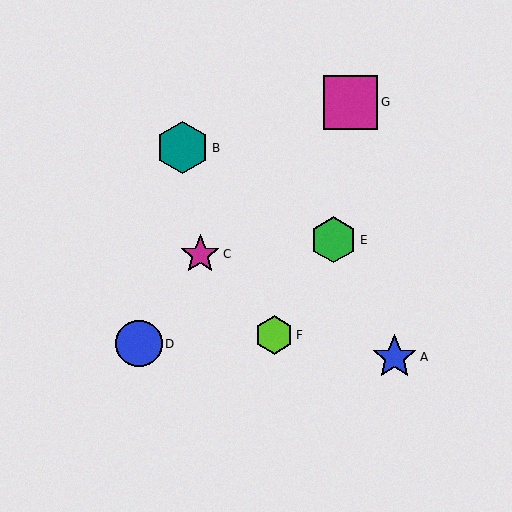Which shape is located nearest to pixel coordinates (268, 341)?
The lime hexagon (labeled F) at (274, 335) is nearest to that location.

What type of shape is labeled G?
Shape G is a magenta square.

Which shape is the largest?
The magenta square (labeled G) is the largest.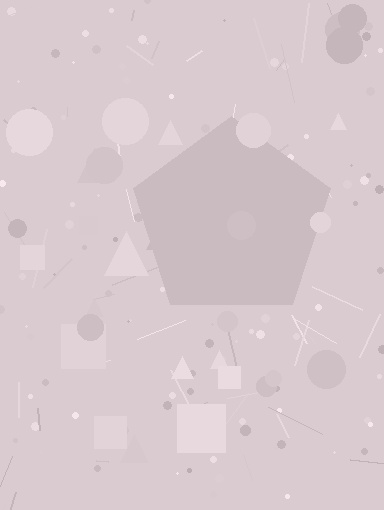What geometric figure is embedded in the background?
A pentagon is embedded in the background.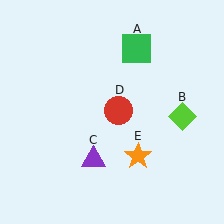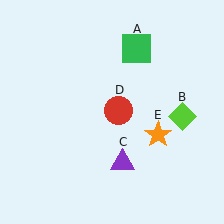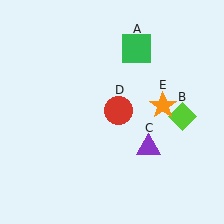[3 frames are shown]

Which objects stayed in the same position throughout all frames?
Green square (object A) and lime diamond (object B) and red circle (object D) remained stationary.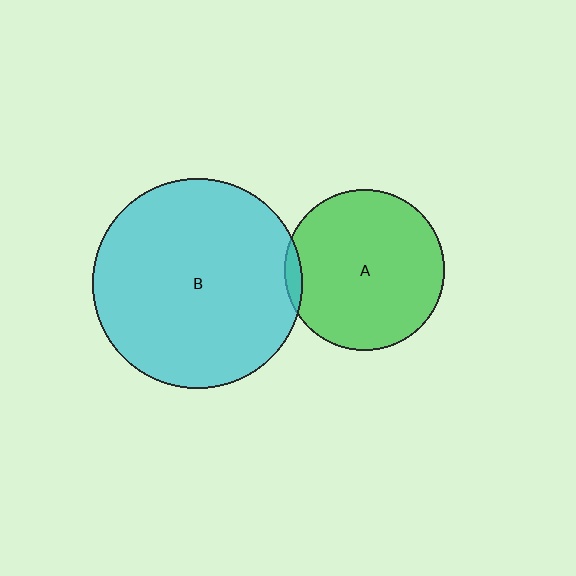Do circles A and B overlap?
Yes.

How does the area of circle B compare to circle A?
Approximately 1.7 times.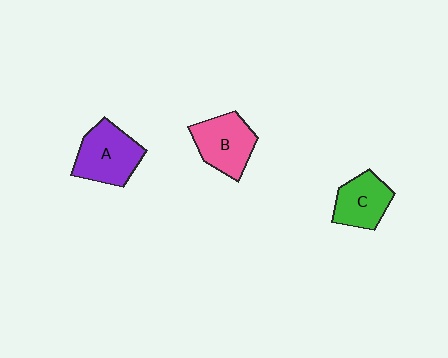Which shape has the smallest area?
Shape C (green).